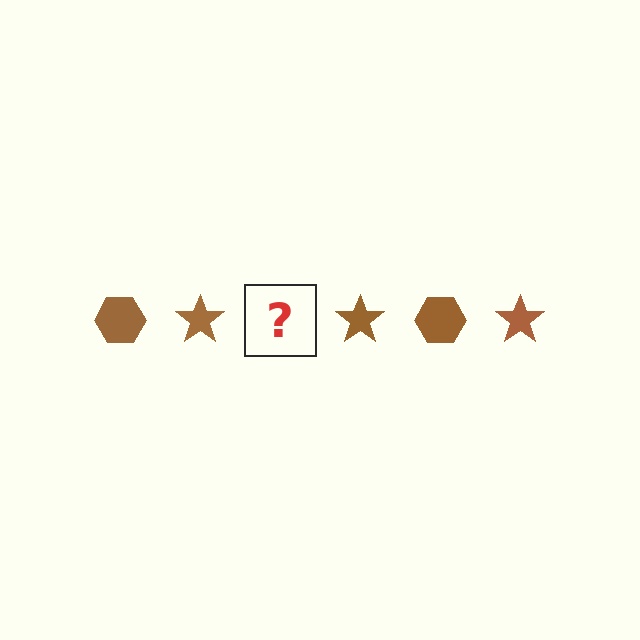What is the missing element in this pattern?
The missing element is a brown hexagon.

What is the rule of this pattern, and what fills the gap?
The rule is that the pattern cycles through hexagon, star shapes in brown. The gap should be filled with a brown hexagon.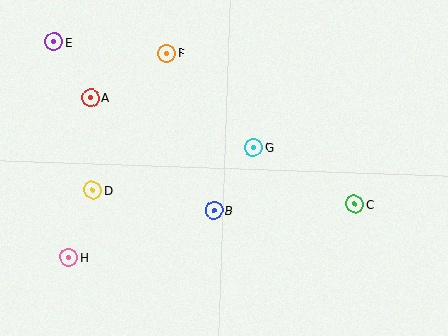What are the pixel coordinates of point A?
Point A is at (91, 98).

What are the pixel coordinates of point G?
Point G is at (253, 147).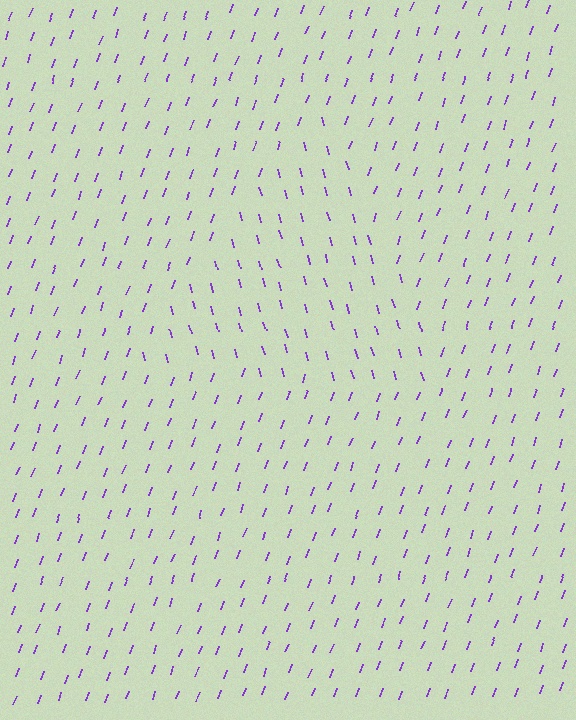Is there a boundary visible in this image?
Yes, there is a texture boundary formed by a change in line orientation.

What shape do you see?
I see a triangle.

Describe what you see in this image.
The image is filled with small purple line segments. A triangle region in the image has lines oriented differently from the surrounding lines, creating a visible texture boundary.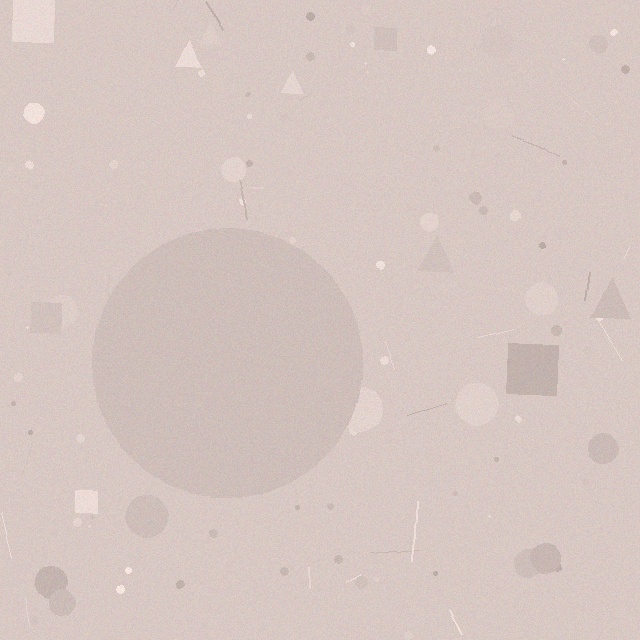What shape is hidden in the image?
A circle is hidden in the image.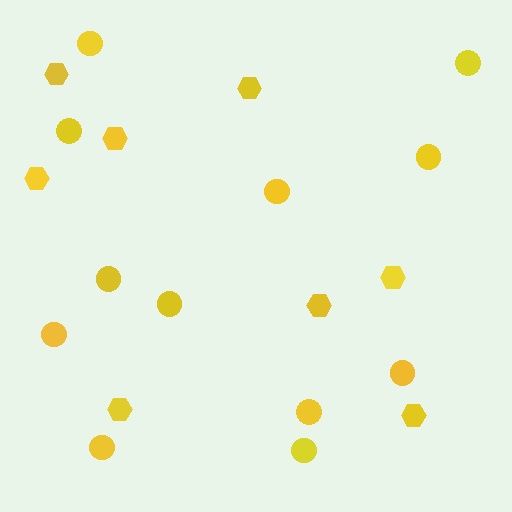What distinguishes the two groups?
There are 2 groups: one group of circles (12) and one group of hexagons (8).